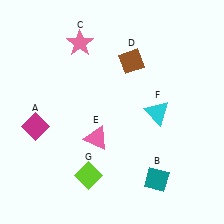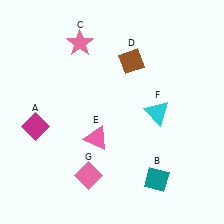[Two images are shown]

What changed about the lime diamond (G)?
In Image 1, G is lime. In Image 2, it changed to pink.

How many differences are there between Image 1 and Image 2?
There is 1 difference between the two images.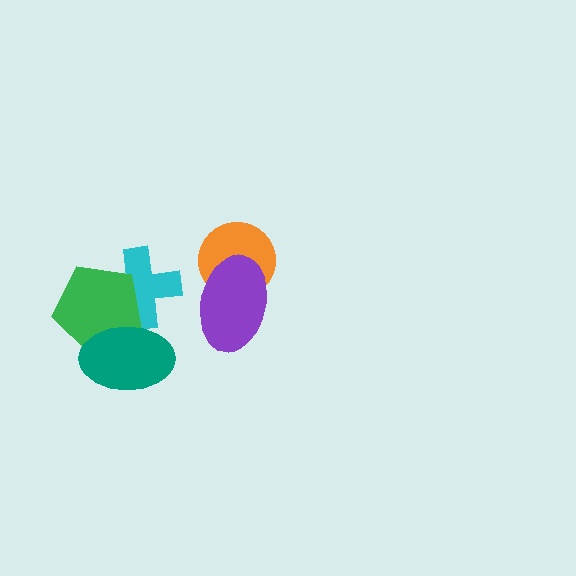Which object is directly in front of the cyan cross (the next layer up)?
The green pentagon is directly in front of the cyan cross.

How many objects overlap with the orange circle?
1 object overlaps with the orange circle.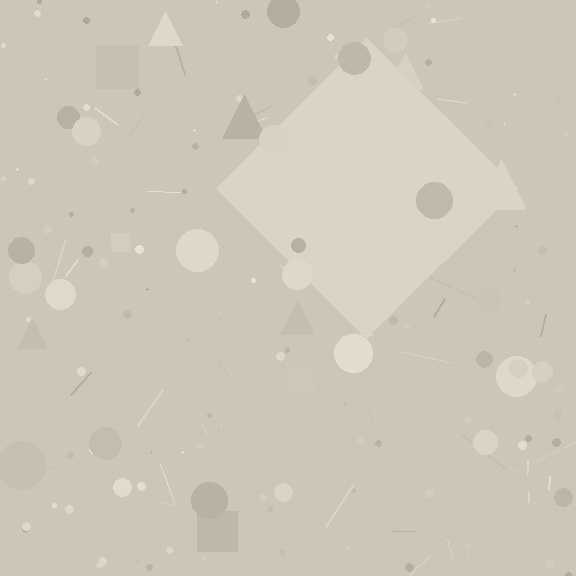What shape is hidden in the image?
A diamond is hidden in the image.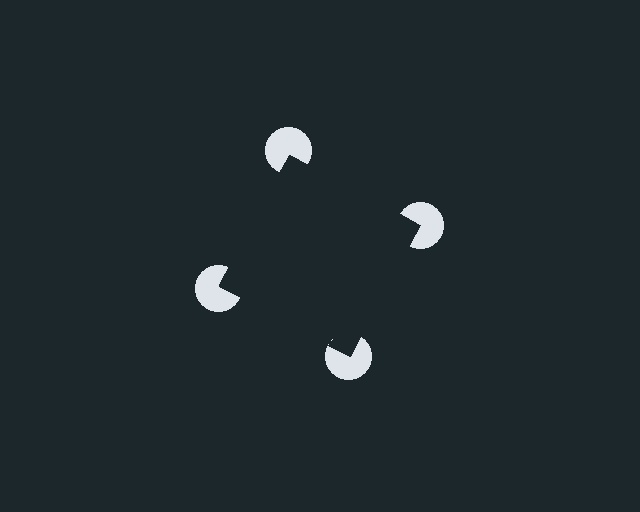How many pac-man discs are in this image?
There are 4 — one at each vertex of the illusory square.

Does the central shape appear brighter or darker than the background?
It typically appears slightly darker than the background, even though no actual brightness change is drawn.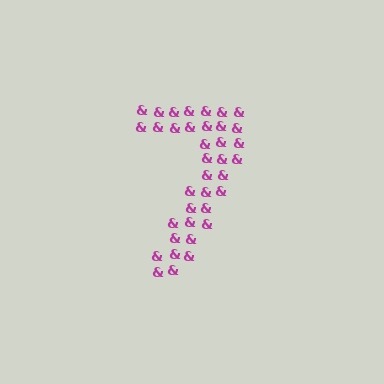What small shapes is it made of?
It is made of small ampersands.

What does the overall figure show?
The overall figure shows the digit 7.